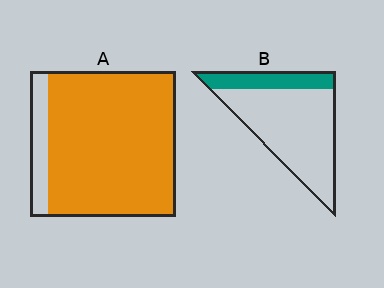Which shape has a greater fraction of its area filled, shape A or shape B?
Shape A.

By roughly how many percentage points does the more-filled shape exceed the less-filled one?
By roughly 65 percentage points (A over B).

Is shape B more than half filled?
No.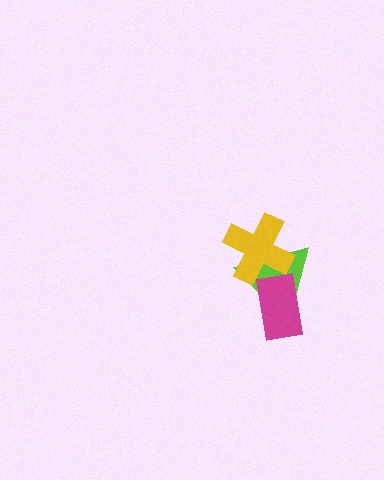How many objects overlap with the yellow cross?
1 object overlaps with the yellow cross.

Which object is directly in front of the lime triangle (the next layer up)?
The yellow cross is directly in front of the lime triangle.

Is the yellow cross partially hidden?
No, no other shape covers it.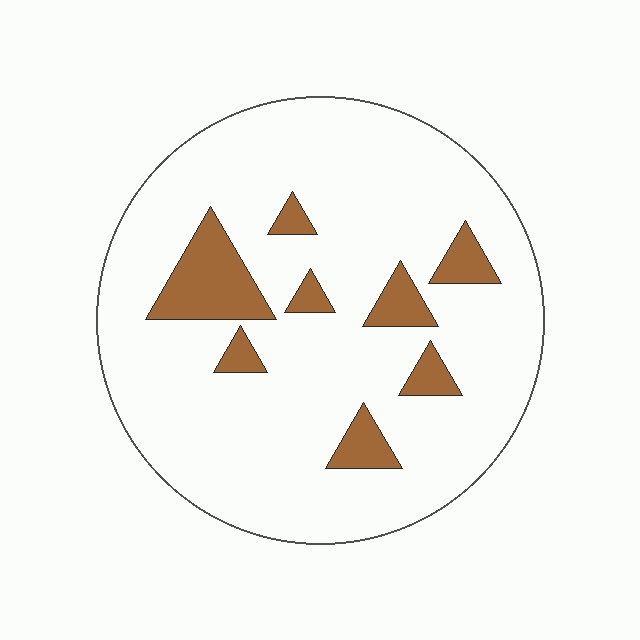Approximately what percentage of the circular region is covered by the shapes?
Approximately 15%.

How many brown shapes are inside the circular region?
8.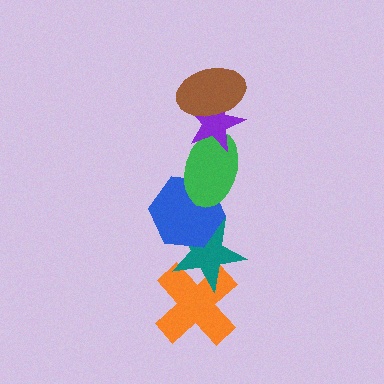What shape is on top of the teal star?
The blue hexagon is on top of the teal star.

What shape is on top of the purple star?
The brown ellipse is on top of the purple star.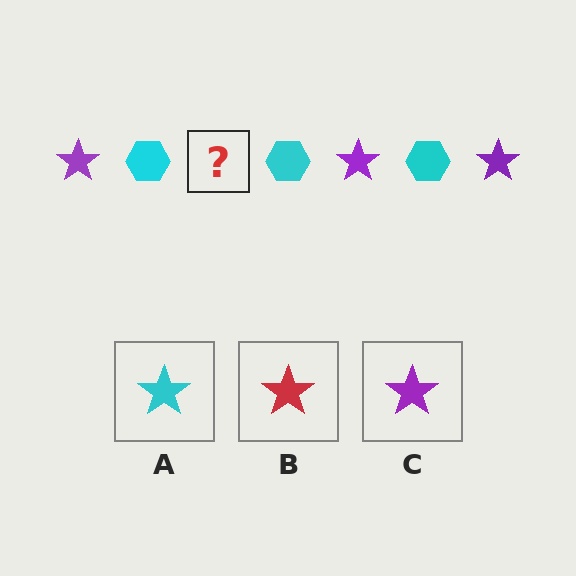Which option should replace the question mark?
Option C.